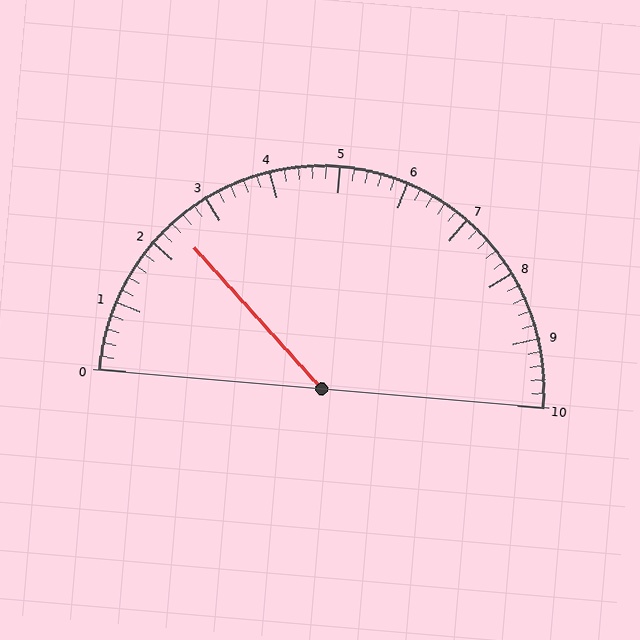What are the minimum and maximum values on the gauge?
The gauge ranges from 0 to 10.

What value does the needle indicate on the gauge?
The needle indicates approximately 2.4.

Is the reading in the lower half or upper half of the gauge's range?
The reading is in the lower half of the range (0 to 10).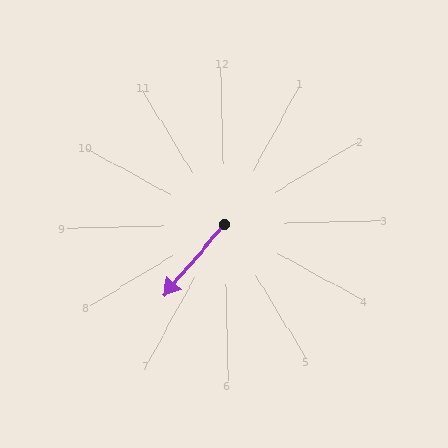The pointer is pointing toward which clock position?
Roughly 7 o'clock.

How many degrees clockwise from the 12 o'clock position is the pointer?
Approximately 221 degrees.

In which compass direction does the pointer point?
Southwest.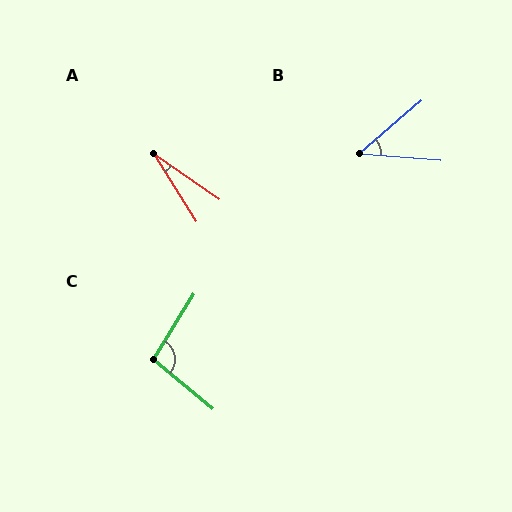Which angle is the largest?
C, at approximately 98 degrees.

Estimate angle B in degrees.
Approximately 45 degrees.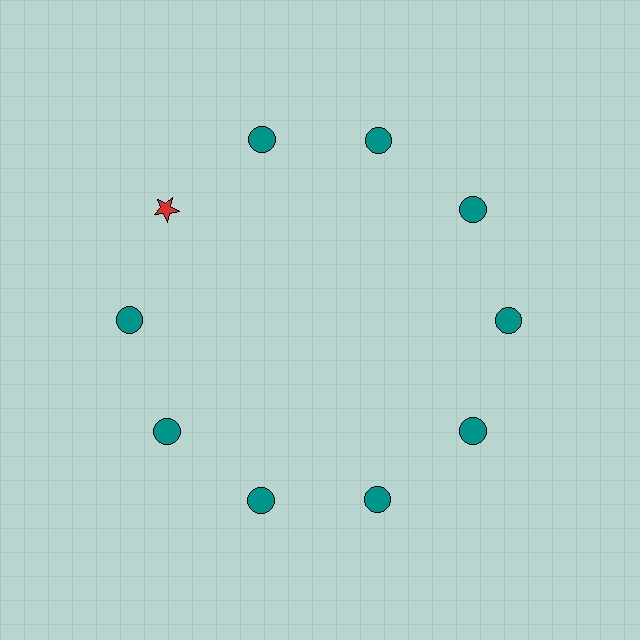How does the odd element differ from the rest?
It differs in both color (red instead of teal) and shape (star instead of circle).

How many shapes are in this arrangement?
There are 10 shapes arranged in a ring pattern.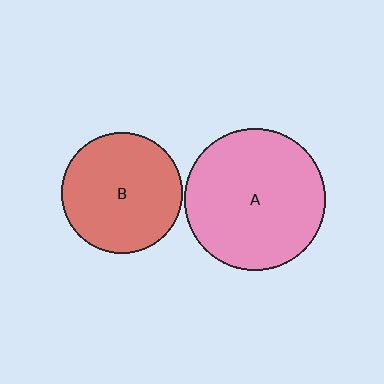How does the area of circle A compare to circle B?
Approximately 1.3 times.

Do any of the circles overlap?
No, none of the circles overlap.